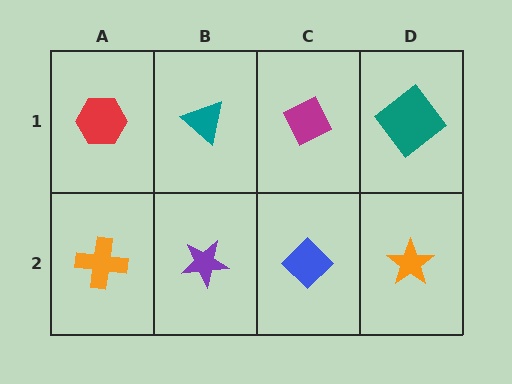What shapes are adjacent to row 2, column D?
A teal diamond (row 1, column D), a blue diamond (row 2, column C).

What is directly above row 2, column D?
A teal diamond.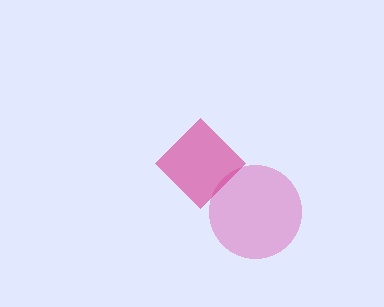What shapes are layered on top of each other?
The layered shapes are: a pink circle, a magenta diamond.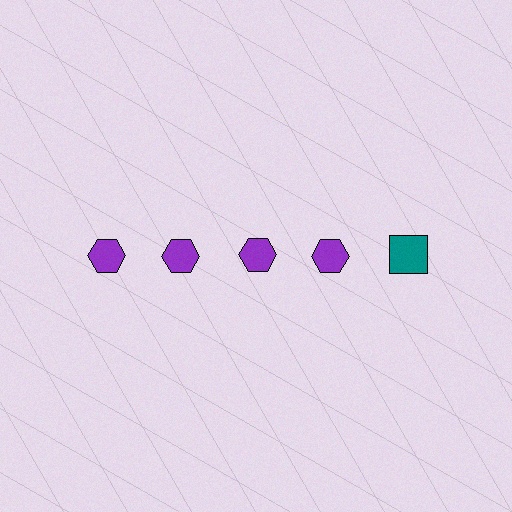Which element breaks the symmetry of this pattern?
The teal square in the top row, rightmost column breaks the symmetry. All other shapes are purple hexagons.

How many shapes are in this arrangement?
There are 5 shapes arranged in a grid pattern.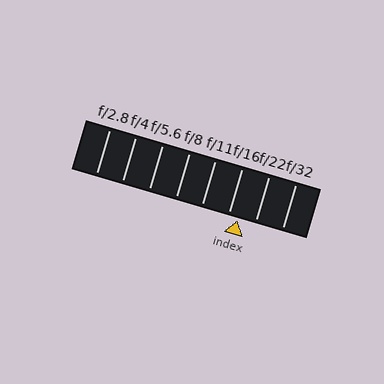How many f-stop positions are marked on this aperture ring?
There are 8 f-stop positions marked.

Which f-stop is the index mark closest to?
The index mark is closest to f/16.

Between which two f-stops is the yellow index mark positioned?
The index mark is between f/16 and f/22.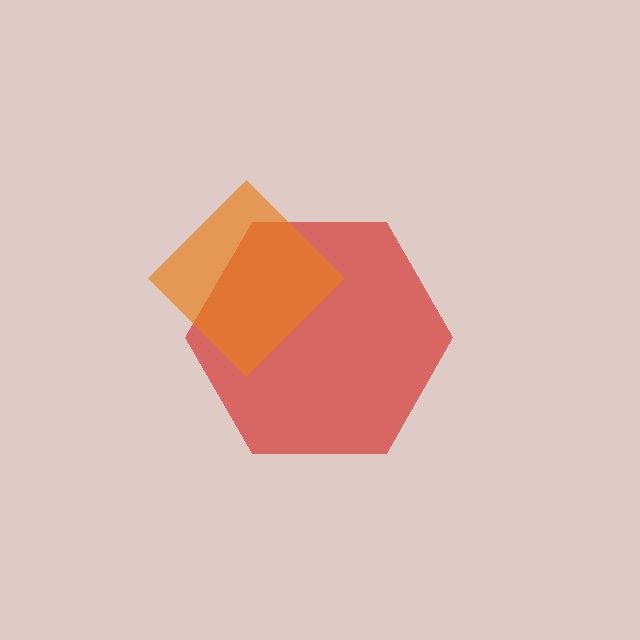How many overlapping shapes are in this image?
There are 2 overlapping shapes in the image.